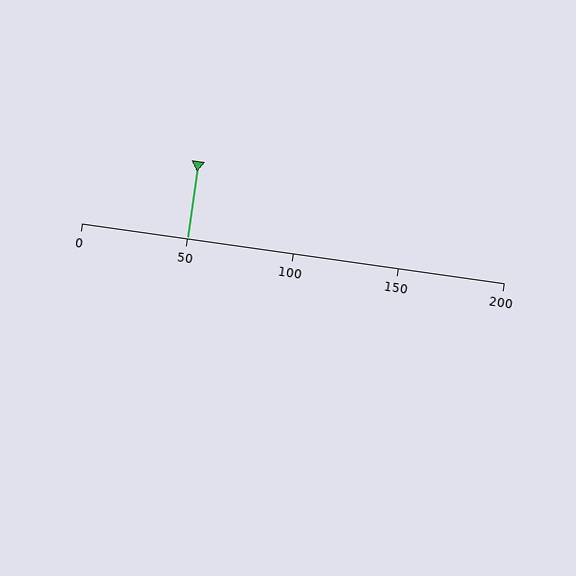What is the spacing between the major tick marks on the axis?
The major ticks are spaced 50 apart.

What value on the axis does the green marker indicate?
The marker indicates approximately 50.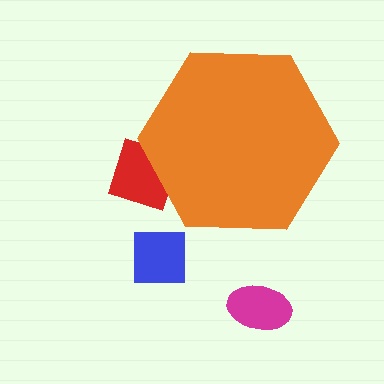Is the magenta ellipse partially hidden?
No, the magenta ellipse is fully visible.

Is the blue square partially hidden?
No, the blue square is fully visible.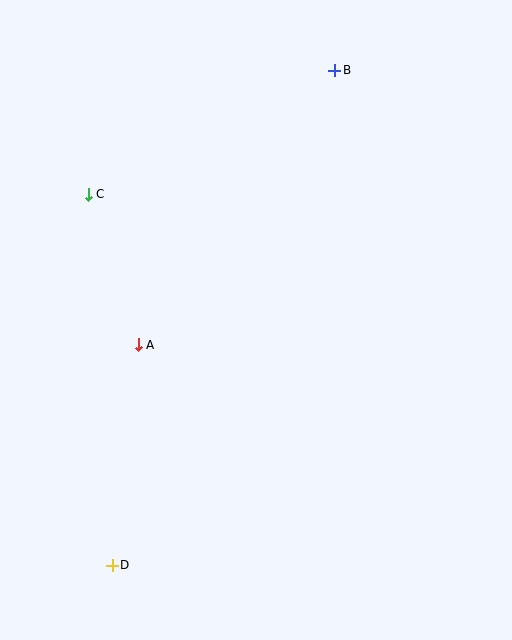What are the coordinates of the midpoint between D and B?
The midpoint between D and B is at (224, 318).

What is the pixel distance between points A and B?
The distance between A and B is 338 pixels.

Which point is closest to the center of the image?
Point A at (138, 345) is closest to the center.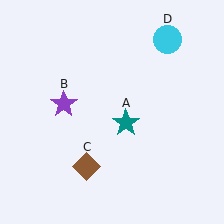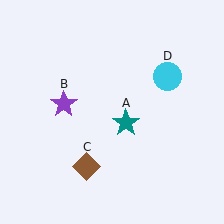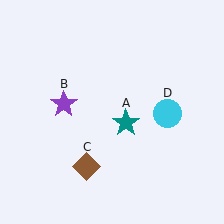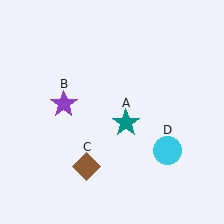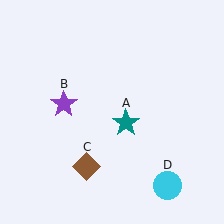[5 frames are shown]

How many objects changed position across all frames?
1 object changed position: cyan circle (object D).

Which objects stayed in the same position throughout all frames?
Teal star (object A) and purple star (object B) and brown diamond (object C) remained stationary.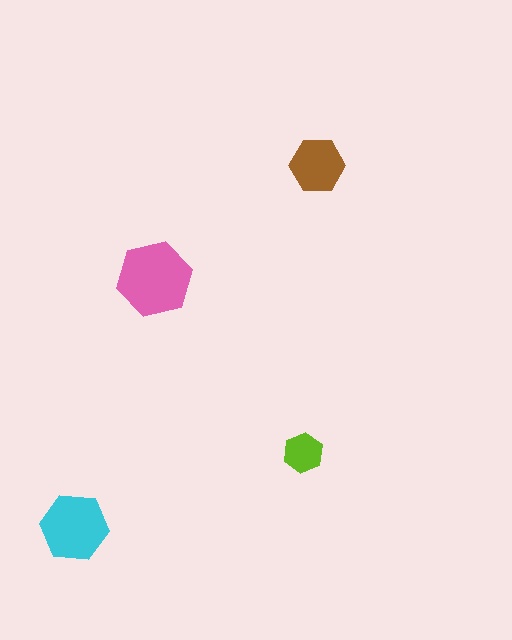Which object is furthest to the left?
The cyan hexagon is leftmost.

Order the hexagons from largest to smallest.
the pink one, the cyan one, the brown one, the lime one.